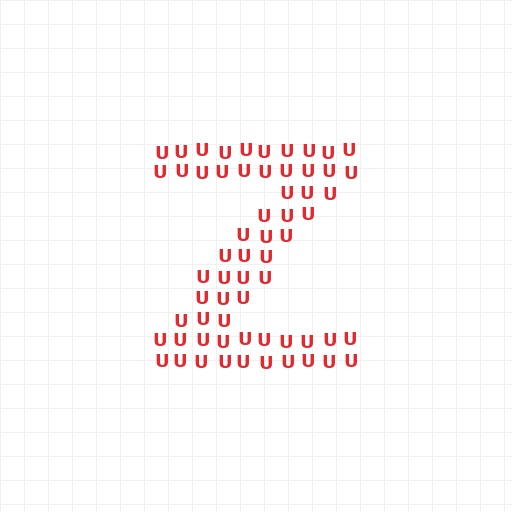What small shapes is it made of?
It is made of small letter U's.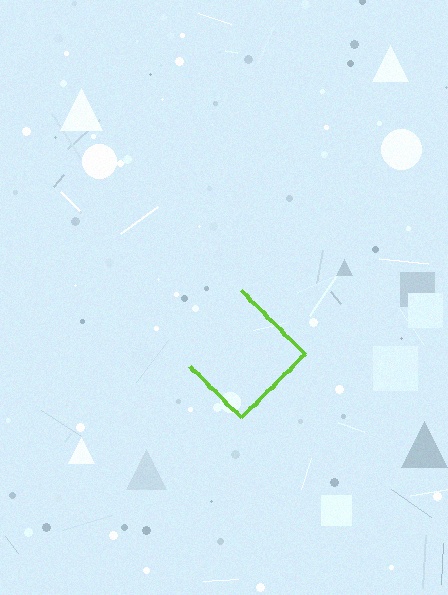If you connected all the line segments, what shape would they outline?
They would outline a diamond.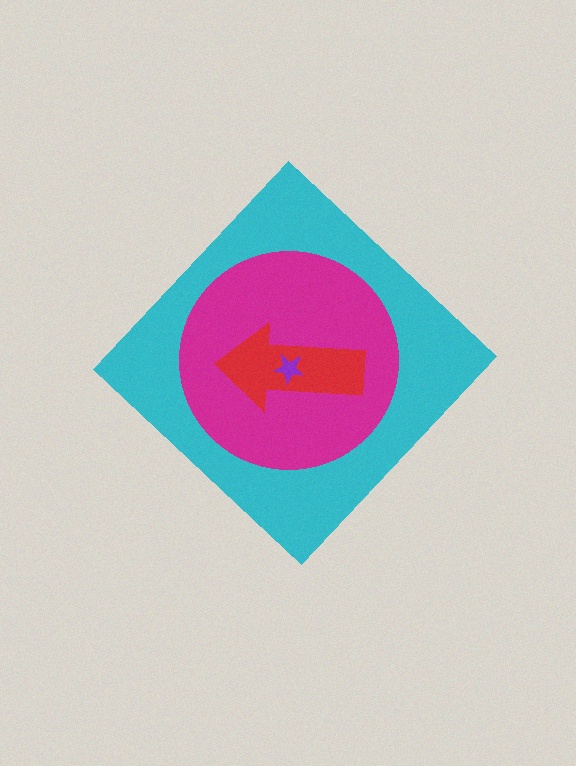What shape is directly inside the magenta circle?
The red arrow.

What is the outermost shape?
The cyan diamond.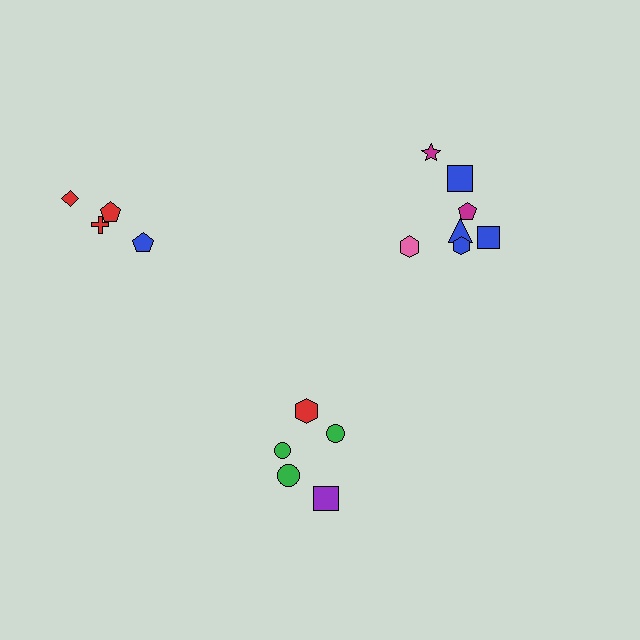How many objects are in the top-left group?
There are 4 objects.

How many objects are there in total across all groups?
There are 16 objects.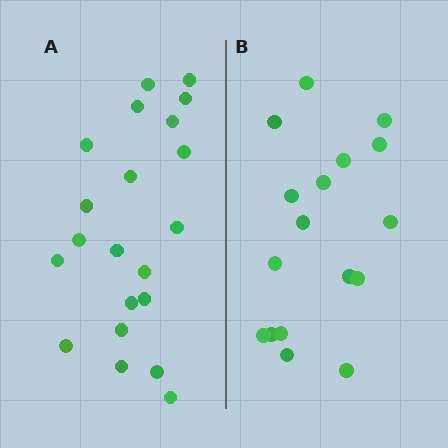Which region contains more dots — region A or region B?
Region A (the left region) has more dots.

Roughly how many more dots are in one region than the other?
Region A has about 4 more dots than region B.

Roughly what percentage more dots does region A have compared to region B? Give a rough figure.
About 25% more.